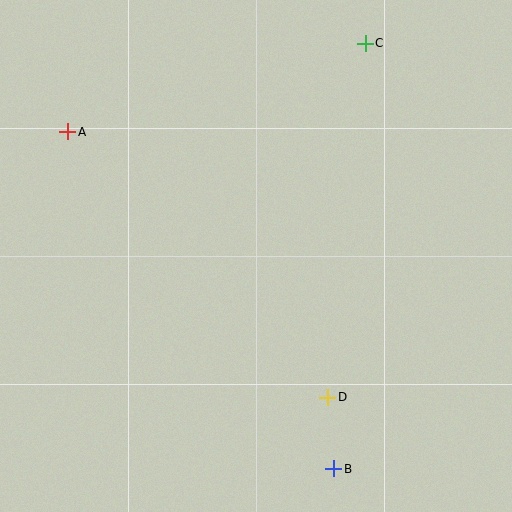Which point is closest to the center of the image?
Point D at (328, 397) is closest to the center.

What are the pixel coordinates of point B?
Point B is at (334, 469).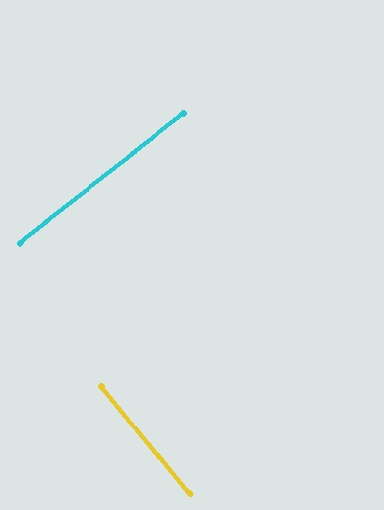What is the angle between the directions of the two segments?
Approximately 89 degrees.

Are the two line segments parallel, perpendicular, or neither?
Perpendicular — they meet at approximately 89°.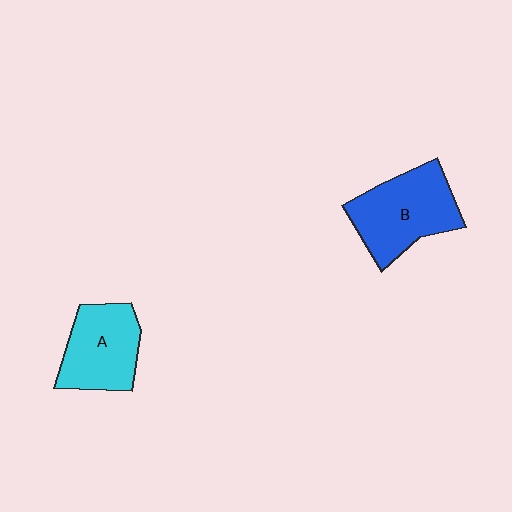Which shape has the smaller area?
Shape A (cyan).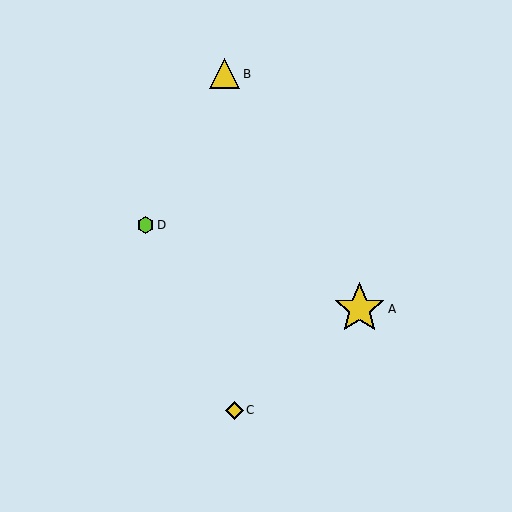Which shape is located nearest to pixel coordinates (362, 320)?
The yellow star (labeled A) at (360, 309) is nearest to that location.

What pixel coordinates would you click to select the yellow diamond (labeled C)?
Click at (234, 410) to select the yellow diamond C.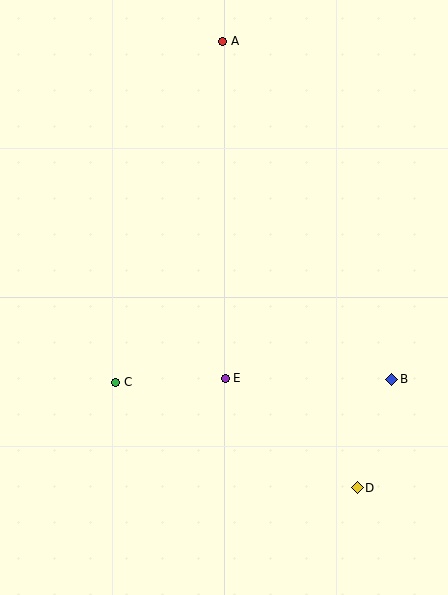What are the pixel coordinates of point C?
Point C is at (116, 382).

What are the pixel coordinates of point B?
Point B is at (392, 379).